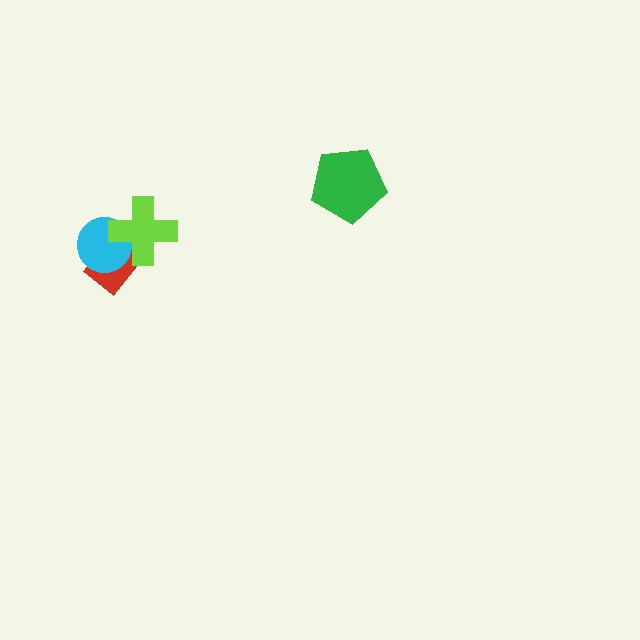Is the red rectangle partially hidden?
Yes, it is partially covered by another shape.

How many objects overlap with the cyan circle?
2 objects overlap with the cyan circle.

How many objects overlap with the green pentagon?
0 objects overlap with the green pentagon.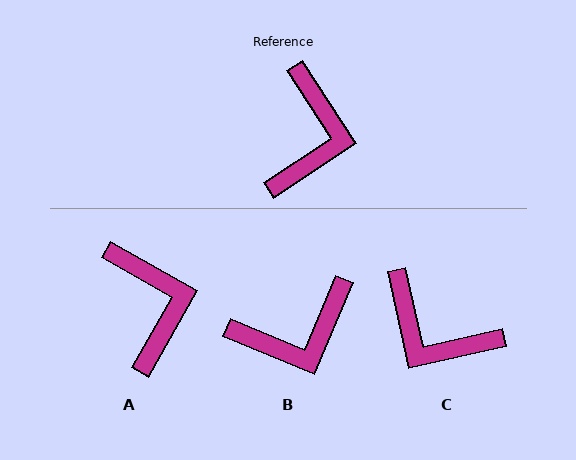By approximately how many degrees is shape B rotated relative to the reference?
Approximately 56 degrees clockwise.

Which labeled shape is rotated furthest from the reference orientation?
C, about 110 degrees away.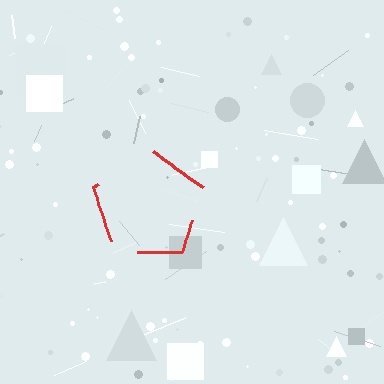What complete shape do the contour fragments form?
The contour fragments form a pentagon.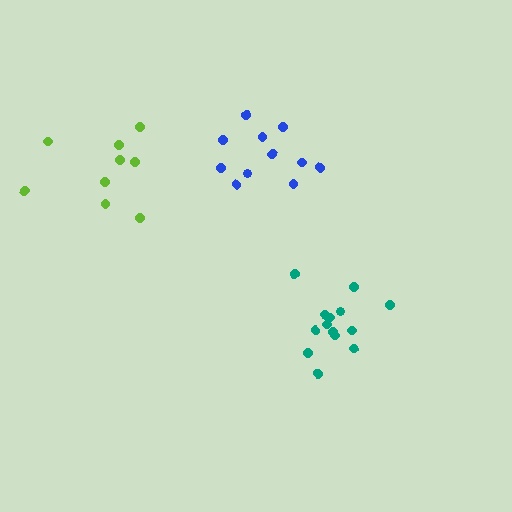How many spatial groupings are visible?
There are 3 spatial groupings.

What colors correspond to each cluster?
The clusters are colored: blue, teal, lime.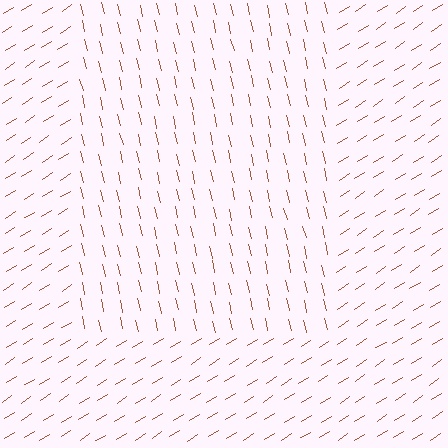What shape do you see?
I see a rectangle.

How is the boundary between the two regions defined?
The boundary is defined purely by a change in line orientation (approximately 71 degrees difference). All lines are the same color and thickness.